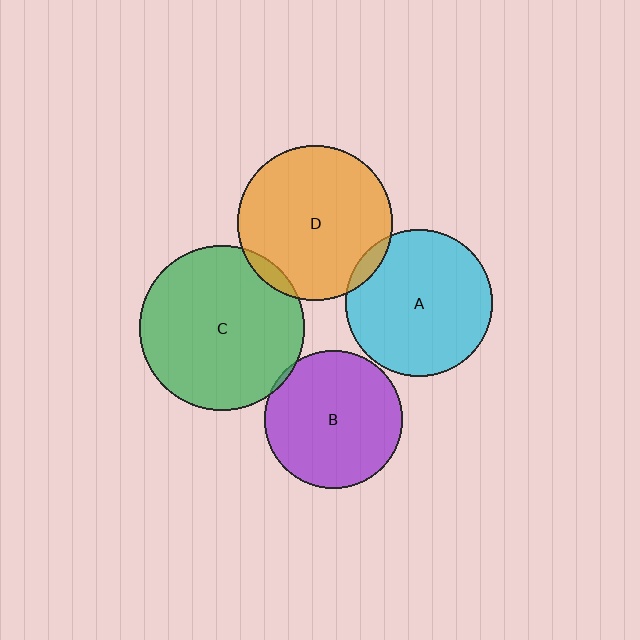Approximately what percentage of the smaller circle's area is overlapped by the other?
Approximately 5%.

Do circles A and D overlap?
Yes.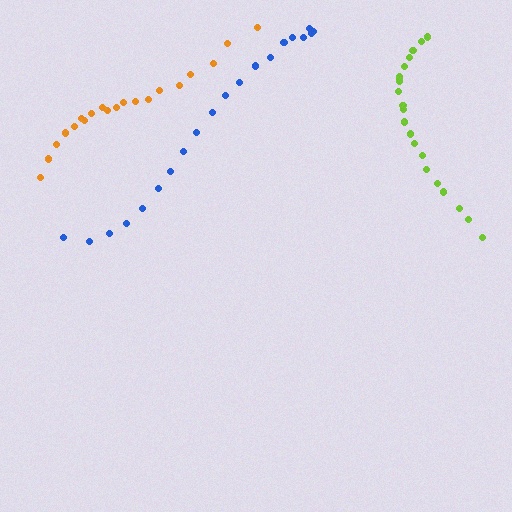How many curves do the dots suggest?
There are 3 distinct paths.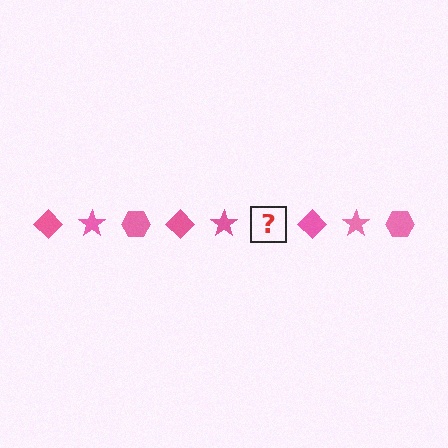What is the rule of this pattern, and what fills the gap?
The rule is that the pattern cycles through diamond, star, hexagon shapes in pink. The gap should be filled with a pink hexagon.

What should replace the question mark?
The question mark should be replaced with a pink hexagon.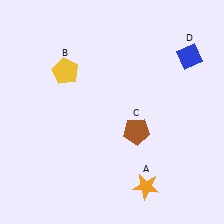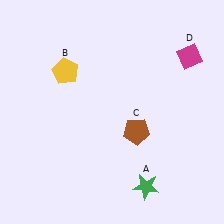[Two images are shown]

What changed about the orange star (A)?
In Image 1, A is orange. In Image 2, it changed to green.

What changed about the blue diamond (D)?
In Image 1, D is blue. In Image 2, it changed to magenta.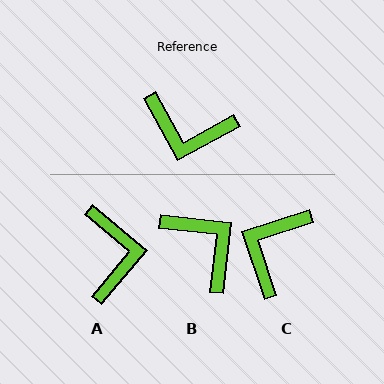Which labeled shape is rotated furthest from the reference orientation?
B, about 145 degrees away.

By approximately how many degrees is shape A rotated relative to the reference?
Approximately 111 degrees counter-clockwise.